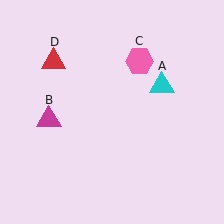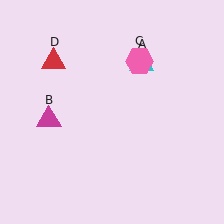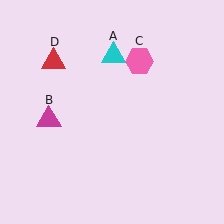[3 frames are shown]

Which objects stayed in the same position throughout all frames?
Magenta triangle (object B) and pink hexagon (object C) and red triangle (object D) remained stationary.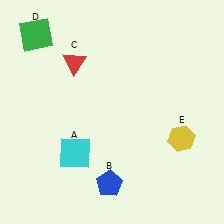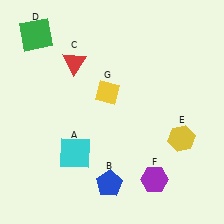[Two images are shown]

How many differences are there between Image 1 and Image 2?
There are 2 differences between the two images.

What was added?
A purple hexagon (F), a yellow diamond (G) were added in Image 2.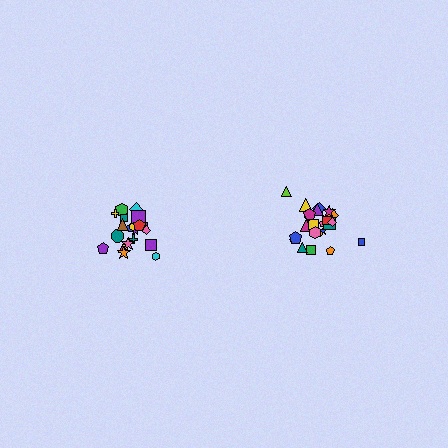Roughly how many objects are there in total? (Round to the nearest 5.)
Roughly 45 objects in total.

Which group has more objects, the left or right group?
The right group.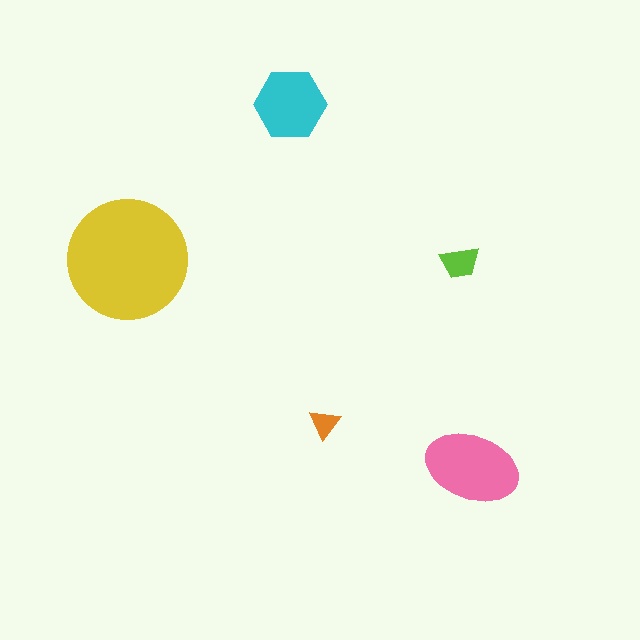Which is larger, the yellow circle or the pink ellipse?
The yellow circle.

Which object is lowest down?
The pink ellipse is bottommost.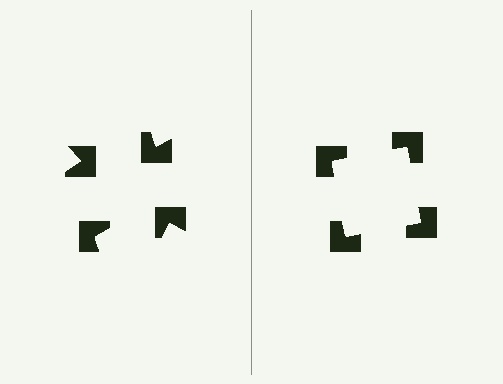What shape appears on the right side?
An illusory square.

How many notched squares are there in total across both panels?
8 — 4 on each side.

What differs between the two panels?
The notched squares are positioned identically on both sides; only the wedge orientations differ. On the right they align to a square; on the left they are misaligned.